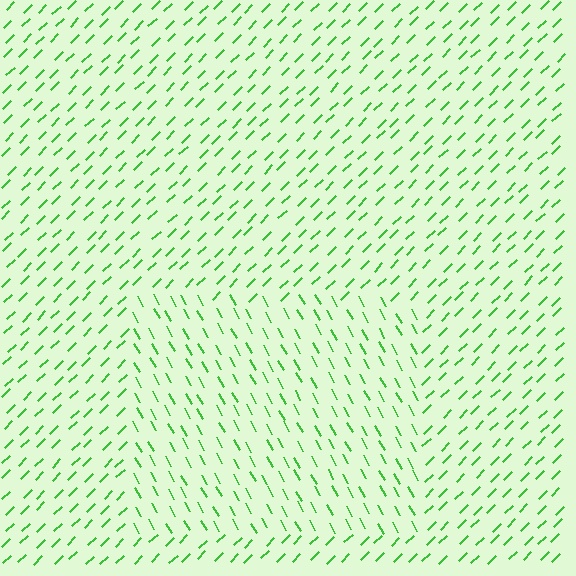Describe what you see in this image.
The image is filled with small green line segments. A rectangle region in the image has lines oriented differently from the surrounding lines, creating a visible texture boundary.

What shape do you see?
I see a rectangle.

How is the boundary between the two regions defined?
The boundary is defined purely by a change in line orientation (approximately 74 degrees difference). All lines are the same color and thickness.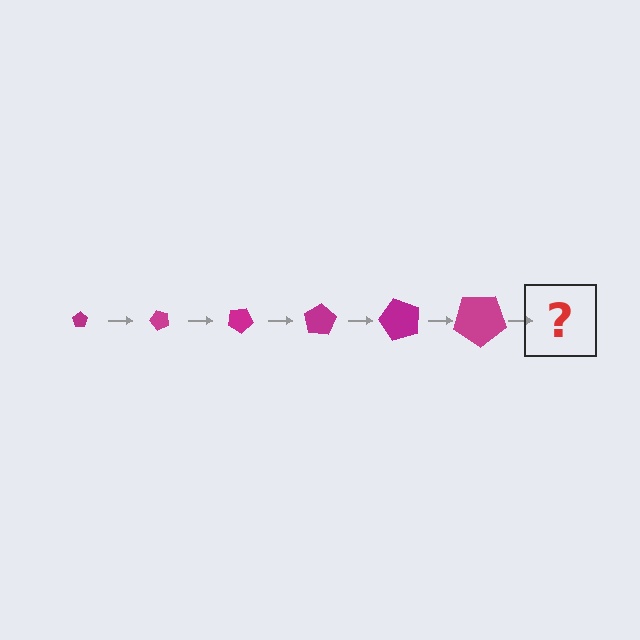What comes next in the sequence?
The next element should be a pentagon, larger than the previous one and rotated 300 degrees from the start.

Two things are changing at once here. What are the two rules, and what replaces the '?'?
The two rules are that the pentagon grows larger each step and it rotates 50 degrees each step. The '?' should be a pentagon, larger than the previous one and rotated 300 degrees from the start.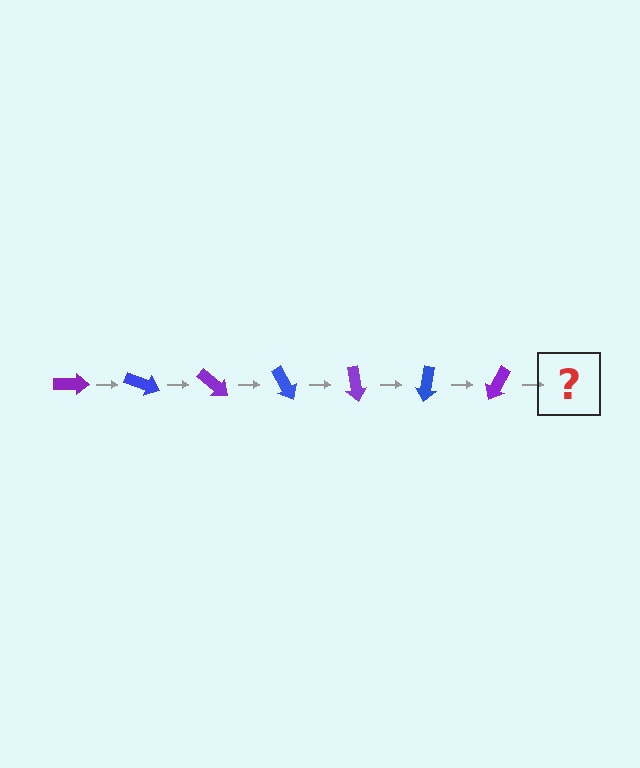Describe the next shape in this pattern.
It should be a blue arrow, rotated 140 degrees from the start.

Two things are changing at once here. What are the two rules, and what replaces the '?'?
The two rules are that it rotates 20 degrees each step and the color cycles through purple and blue. The '?' should be a blue arrow, rotated 140 degrees from the start.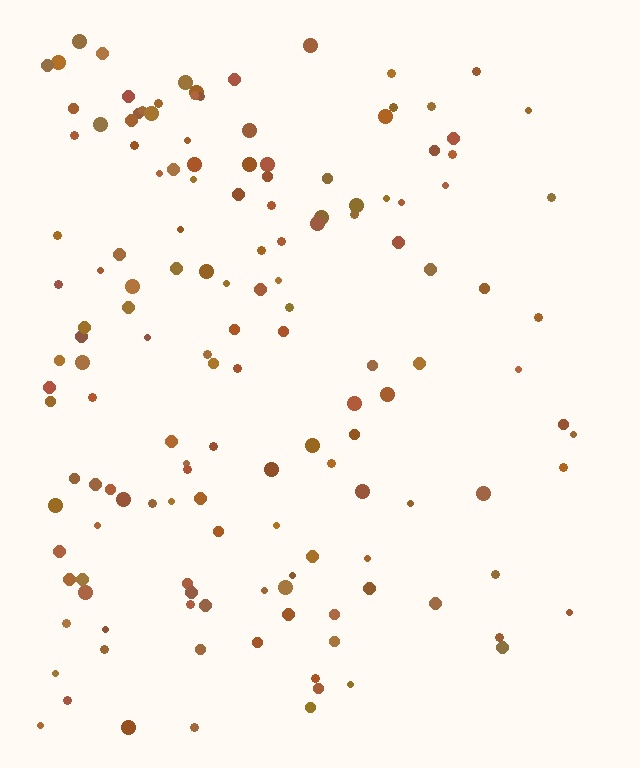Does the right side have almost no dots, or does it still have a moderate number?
Still a moderate number, just noticeably fewer than the left.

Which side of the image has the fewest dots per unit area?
The right.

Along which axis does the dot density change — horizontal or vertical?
Horizontal.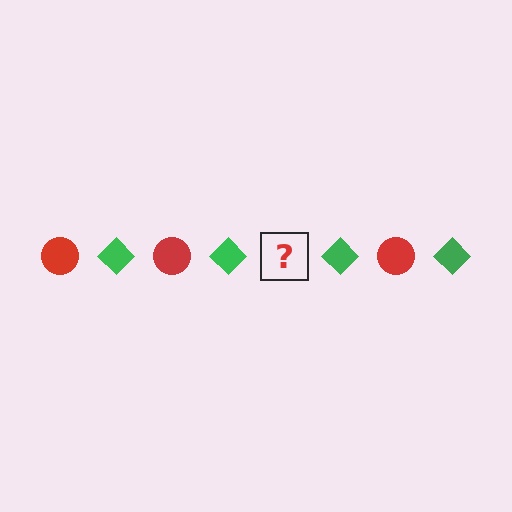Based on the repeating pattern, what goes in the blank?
The blank should be a red circle.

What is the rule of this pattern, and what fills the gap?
The rule is that the pattern alternates between red circle and green diamond. The gap should be filled with a red circle.